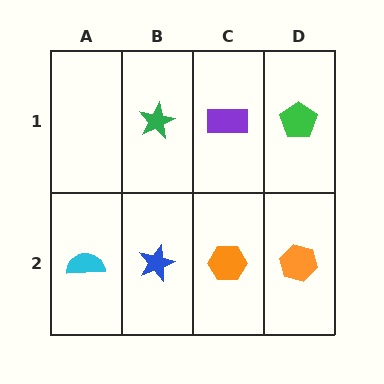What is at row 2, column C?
An orange hexagon.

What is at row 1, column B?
A green star.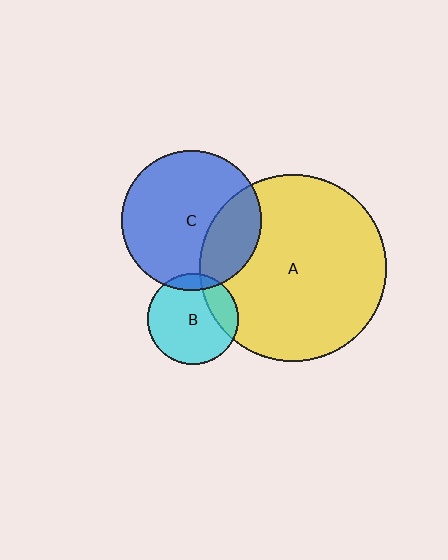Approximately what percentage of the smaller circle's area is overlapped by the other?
Approximately 25%.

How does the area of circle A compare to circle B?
Approximately 4.2 times.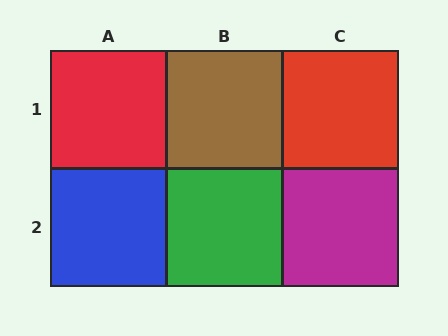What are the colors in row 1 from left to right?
Red, brown, red.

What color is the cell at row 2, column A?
Blue.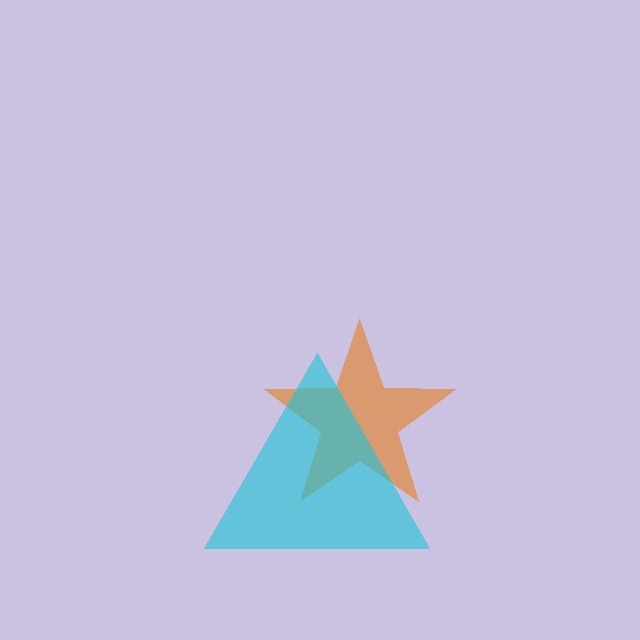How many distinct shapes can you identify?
There are 2 distinct shapes: an orange star, a cyan triangle.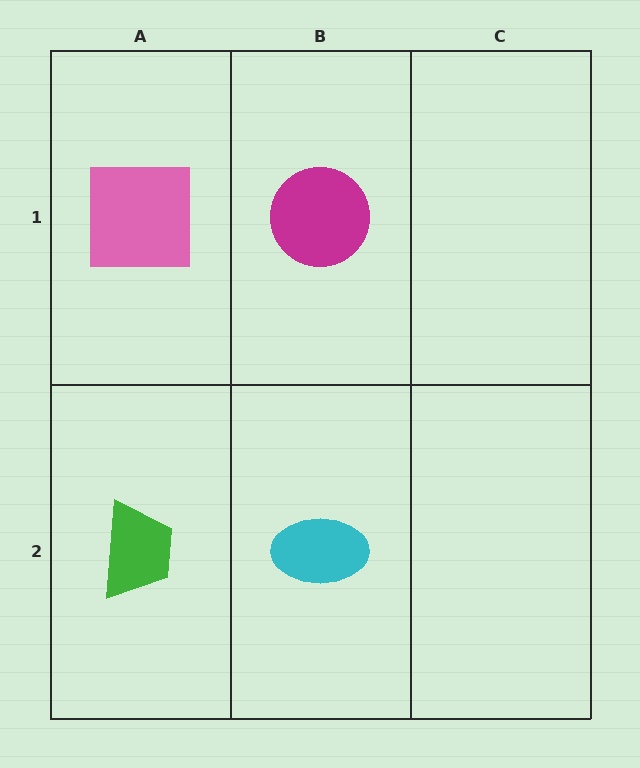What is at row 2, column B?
A cyan ellipse.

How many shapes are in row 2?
2 shapes.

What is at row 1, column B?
A magenta circle.